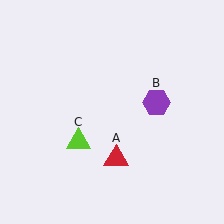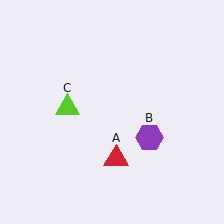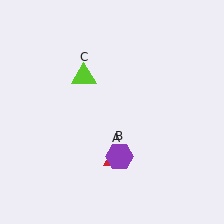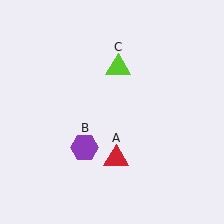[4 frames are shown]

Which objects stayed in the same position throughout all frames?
Red triangle (object A) remained stationary.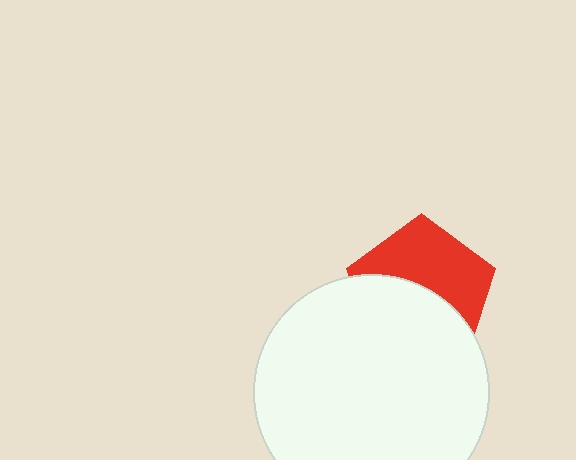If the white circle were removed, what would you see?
You would see the complete red pentagon.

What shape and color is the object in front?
The object in front is a white circle.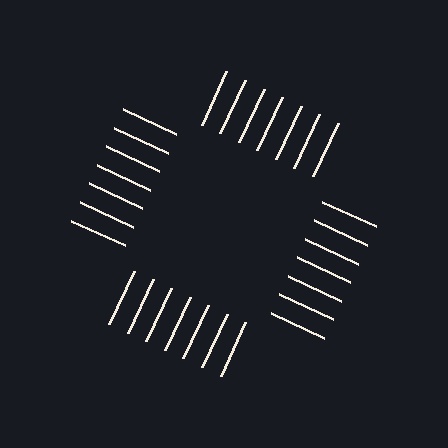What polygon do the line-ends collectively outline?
An illusory square — the line segments terminate on its edges but no continuous stroke is drawn.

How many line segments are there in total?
28 — 7 along each of the 4 edges.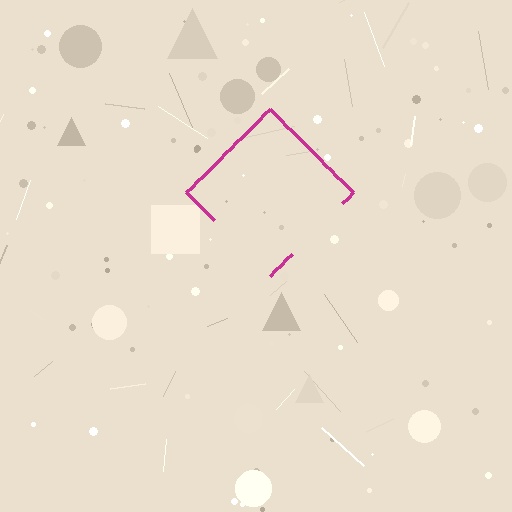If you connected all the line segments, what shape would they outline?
They would outline a diamond.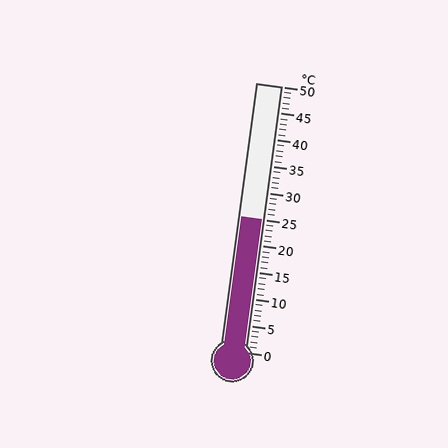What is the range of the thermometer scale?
The thermometer scale ranges from 0°C to 50°C.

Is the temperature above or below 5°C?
The temperature is above 5°C.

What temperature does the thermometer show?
The thermometer shows approximately 25°C.